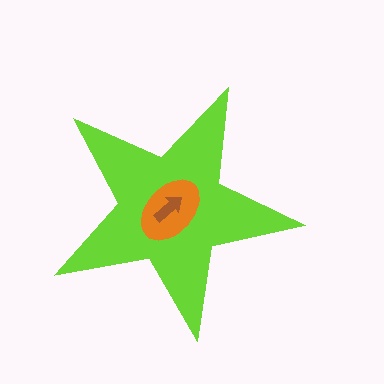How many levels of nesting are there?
3.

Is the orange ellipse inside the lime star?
Yes.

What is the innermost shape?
The brown arrow.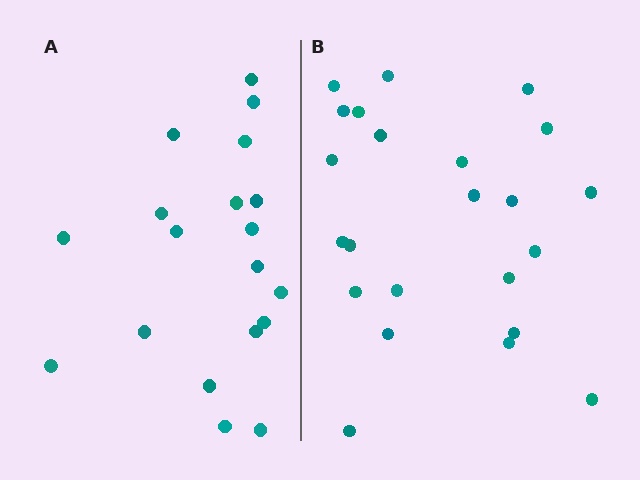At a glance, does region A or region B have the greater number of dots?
Region B (the right region) has more dots.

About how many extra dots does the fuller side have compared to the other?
Region B has about 4 more dots than region A.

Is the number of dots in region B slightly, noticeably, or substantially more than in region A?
Region B has only slightly more — the two regions are fairly close. The ratio is roughly 1.2 to 1.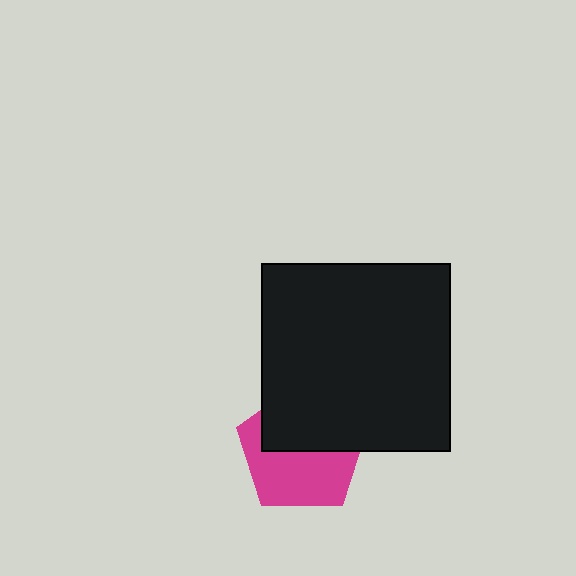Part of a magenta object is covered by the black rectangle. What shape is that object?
It is a pentagon.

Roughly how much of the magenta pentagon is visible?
About half of it is visible (roughly 53%).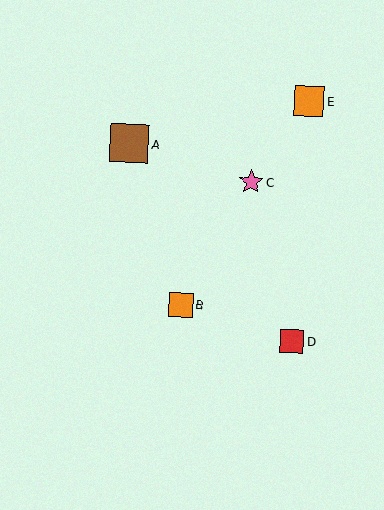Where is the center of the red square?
The center of the red square is at (292, 341).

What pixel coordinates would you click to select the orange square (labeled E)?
Click at (309, 101) to select the orange square E.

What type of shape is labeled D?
Shape D is a red square.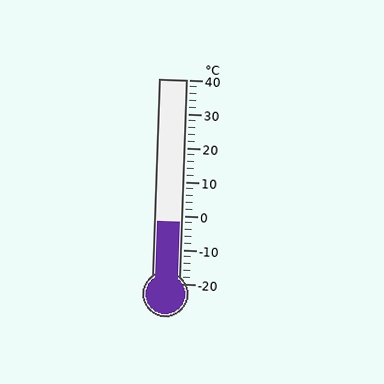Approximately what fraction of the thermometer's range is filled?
The thermometer is filled to approximately 30% of its range.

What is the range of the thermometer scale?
The thermometer scale ranges from -20°C to 40°C.